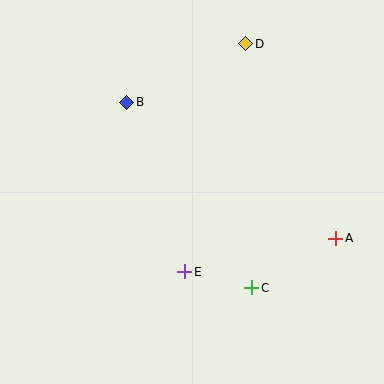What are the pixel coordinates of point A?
Point A is at (336, 238).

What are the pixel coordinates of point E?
Point E is at (185, 272).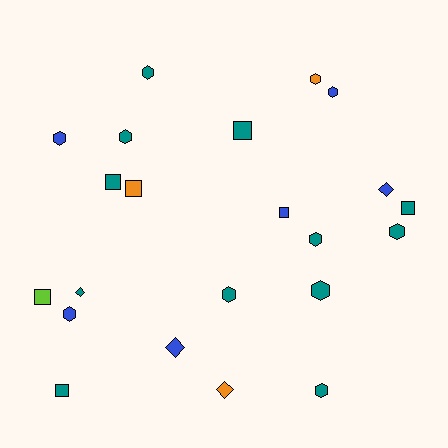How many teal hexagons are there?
There are 7 teal hexagons.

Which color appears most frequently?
Teal, with 12 objects.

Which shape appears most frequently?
Hexagon, with 11 objects.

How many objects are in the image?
There are 22 objects.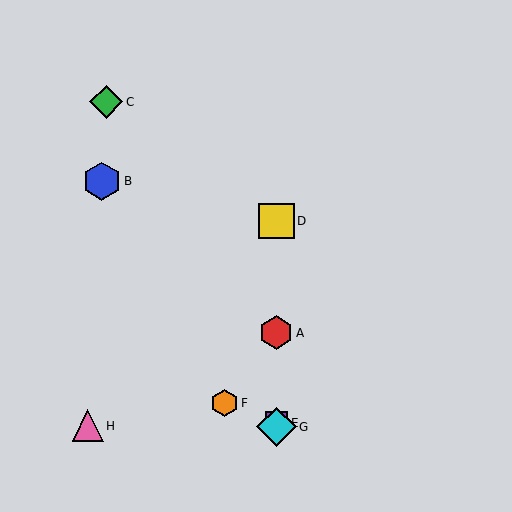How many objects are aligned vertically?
4 objects (A, D, E, G) are aligned vertically.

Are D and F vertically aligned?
No, D is at x≈276 and F is at x≈224.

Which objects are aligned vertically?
Objects A, D, E, G are aligned vertically.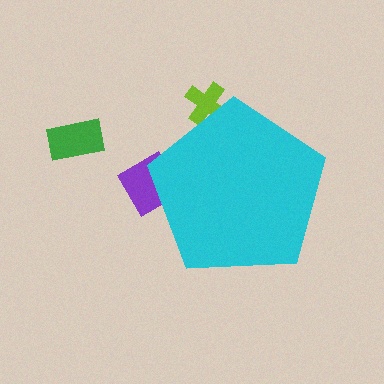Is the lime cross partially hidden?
Yes, the lime cross is partially hidden behind the cyan pentagon.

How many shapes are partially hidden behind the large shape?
2 shapes are partially hidden.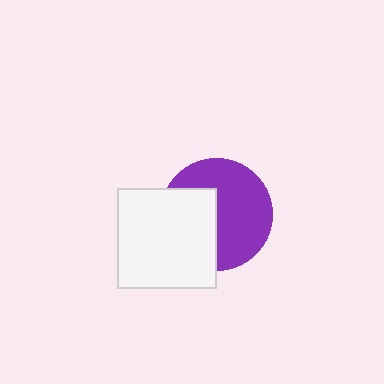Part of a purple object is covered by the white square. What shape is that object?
It is a circle.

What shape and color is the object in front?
The object in front is a white square.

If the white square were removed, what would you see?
You would see the complete purple circle.